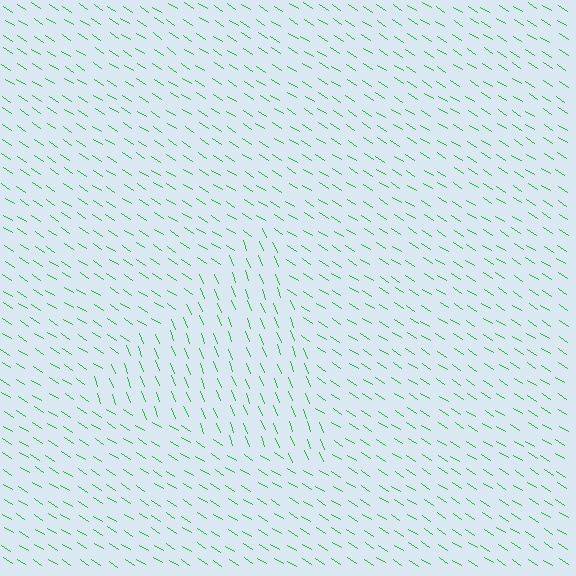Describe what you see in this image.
The image is filled with small green line segments. A triangle region in the image has lines oriented differently from the surrounding lines, creating a visible texture boundary.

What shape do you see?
I see a triangle.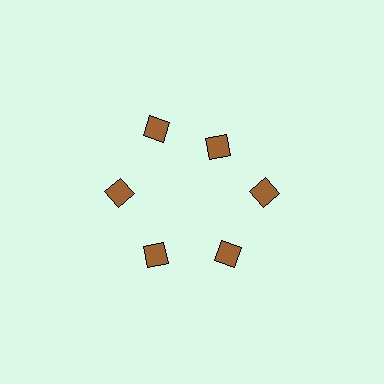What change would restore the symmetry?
The symmetry would be restored by moving it outward, back onto the ring so that all 6 diamonds sit at equal angles and equal distance from the center.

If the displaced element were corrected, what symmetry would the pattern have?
It would have 6-fold rotational symmetry — the pattern would map onto itself every 60 degrees.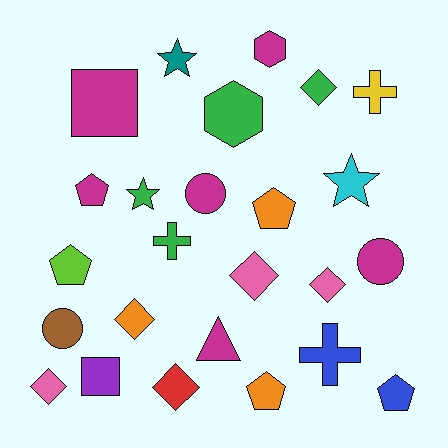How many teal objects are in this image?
There is 1 teal object.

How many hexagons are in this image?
There are 2 hexagons.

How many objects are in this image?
There are 25 objects.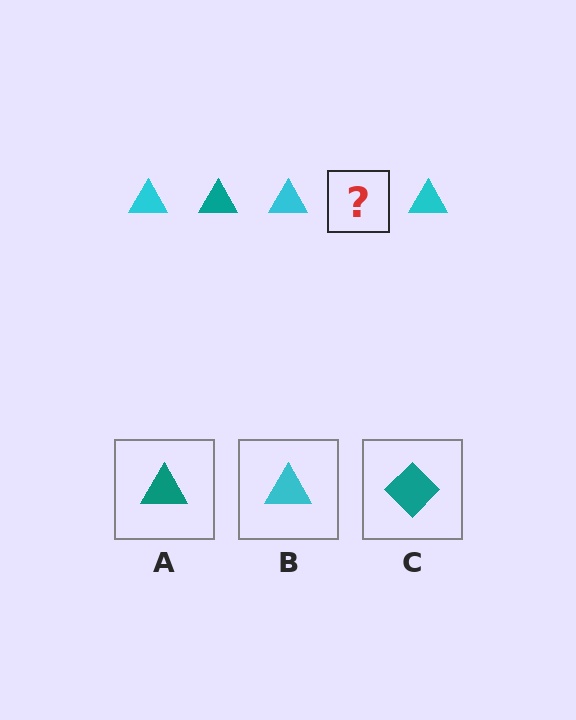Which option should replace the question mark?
Option A.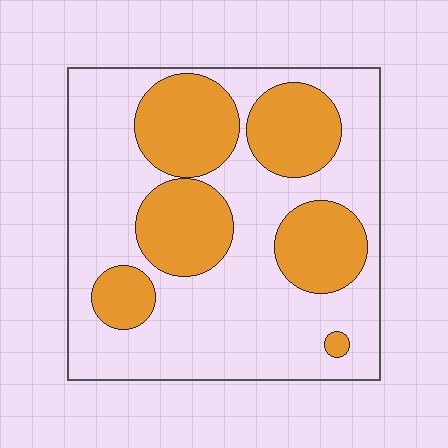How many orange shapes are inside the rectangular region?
6.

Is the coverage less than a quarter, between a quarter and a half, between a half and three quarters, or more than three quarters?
Between a quarter and a half.